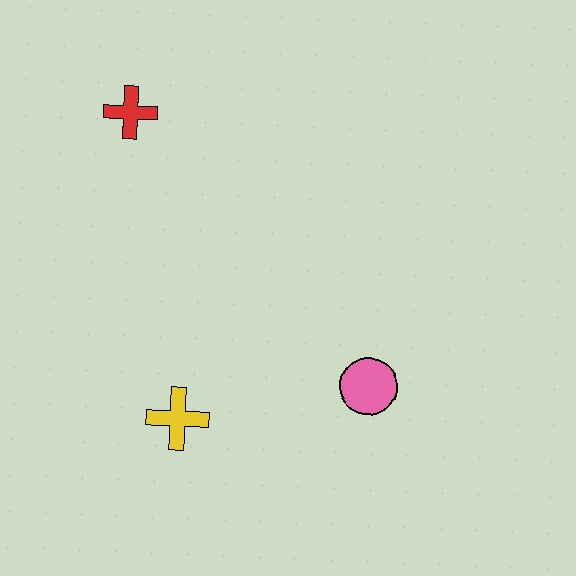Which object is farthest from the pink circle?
The red cross is farthest from the pink circle.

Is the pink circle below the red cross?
Yes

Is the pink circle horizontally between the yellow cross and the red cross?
No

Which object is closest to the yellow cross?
The pink circle is closest to the yellow cross.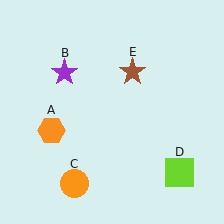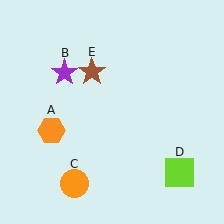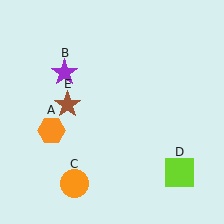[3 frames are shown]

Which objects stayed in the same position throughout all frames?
Orange hexagon (object A) and purple star (object B) and orange circle (object C) and lime square (object D) remained stationary.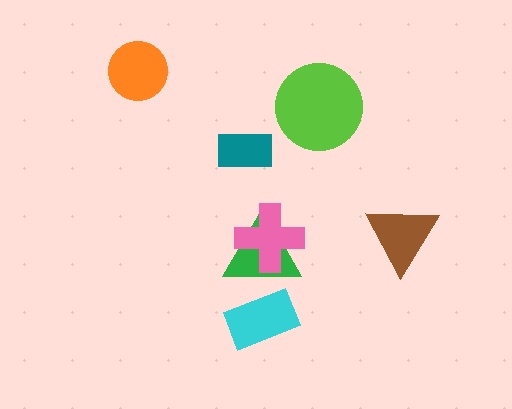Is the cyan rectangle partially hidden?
Yes, it is partially covered by another shape.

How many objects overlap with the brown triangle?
0 objects overlap with the brown triangle.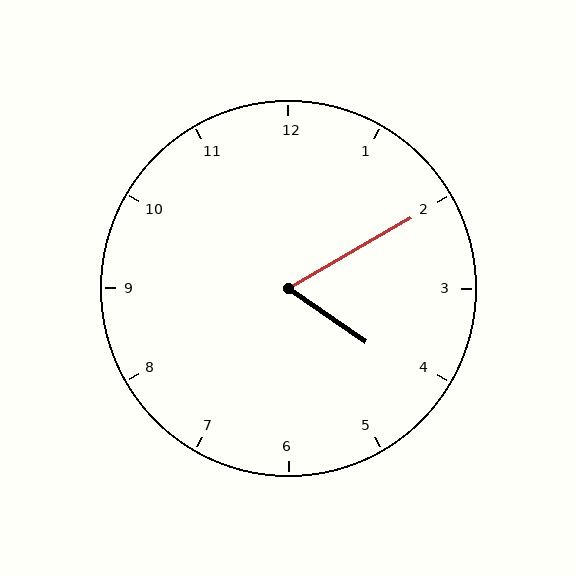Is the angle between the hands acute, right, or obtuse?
It is acute.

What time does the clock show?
4:10.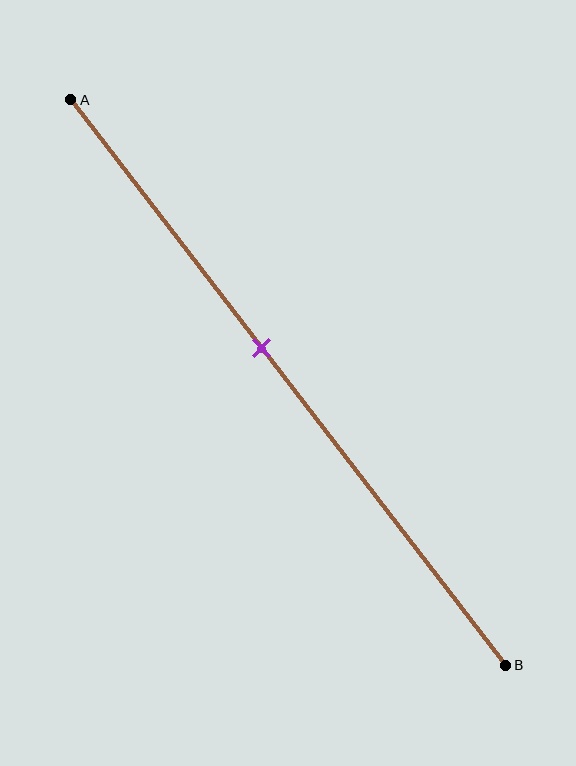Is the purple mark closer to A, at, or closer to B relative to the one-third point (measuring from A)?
The purple mark is closer to point B than the one-third point of segment AB.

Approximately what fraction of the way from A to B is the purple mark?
The purple mark is approximately 45% of the way from A to B.